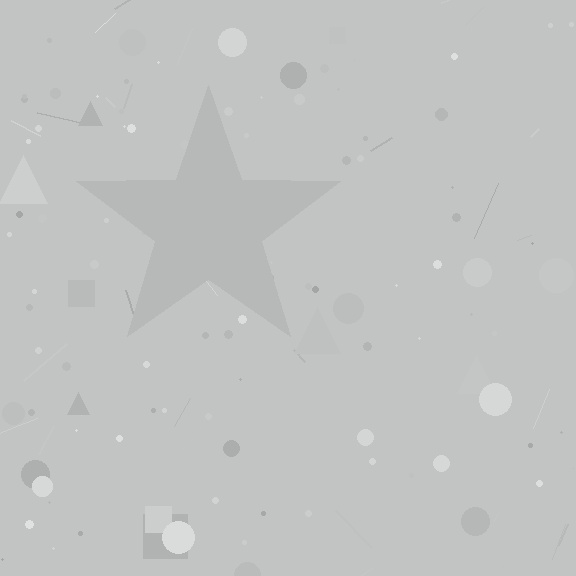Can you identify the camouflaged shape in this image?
The camouflaged shape is a star.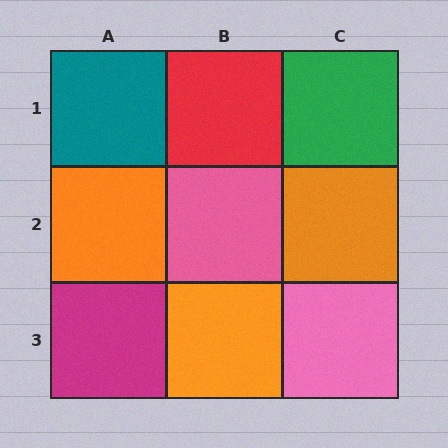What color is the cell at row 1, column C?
Green.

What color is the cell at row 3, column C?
Pink.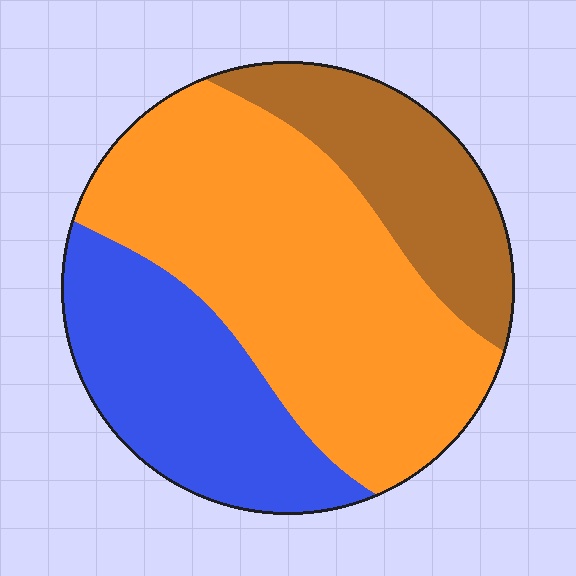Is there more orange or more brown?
Orange.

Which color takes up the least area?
Brown, at roughly 20%.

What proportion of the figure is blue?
Blue takes up about one quarter (1/4) of the figure.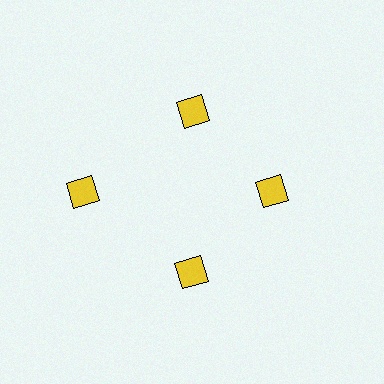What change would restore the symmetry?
The symmetry would be restored by moving it inward, back onto the ring so that all 4 diamonds sit at equal angles and equal distance from the center.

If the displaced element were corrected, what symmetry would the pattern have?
It would have 4-fold rotational symmetry — the pattern would map onto itself every 90 degrees.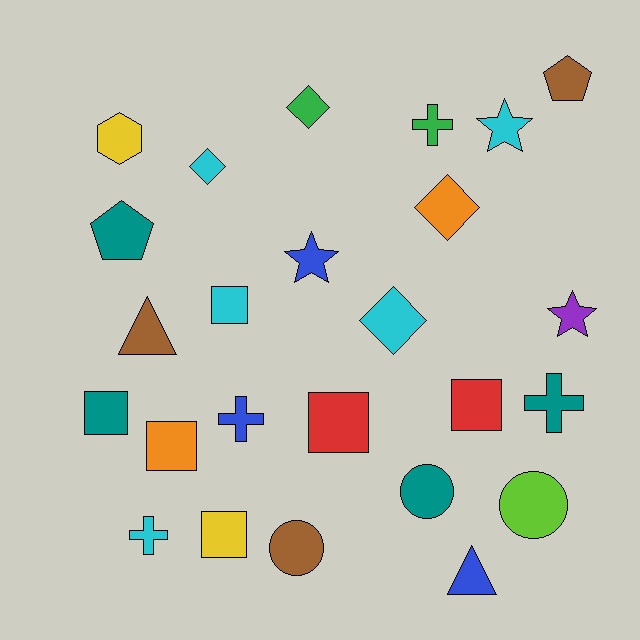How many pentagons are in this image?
There are 2 pentagons.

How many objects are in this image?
There are 25 objects.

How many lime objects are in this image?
There is 1 lime object.